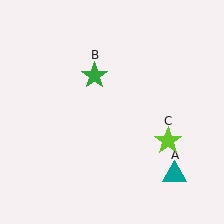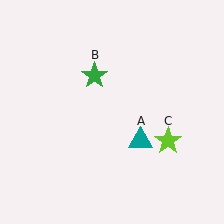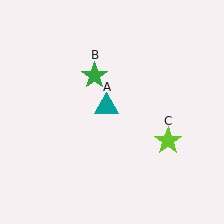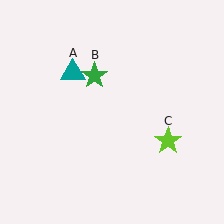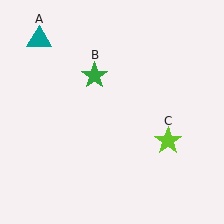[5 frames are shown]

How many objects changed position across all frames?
1 object changed position: teal triangle (object A).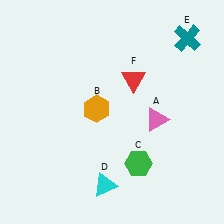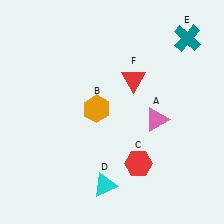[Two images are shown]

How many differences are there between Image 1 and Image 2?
There is 1 difference between the two images.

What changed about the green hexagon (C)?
In Image 1, C is green. In Image 2, it changed to red.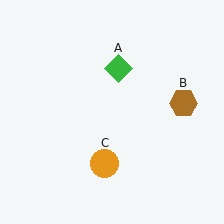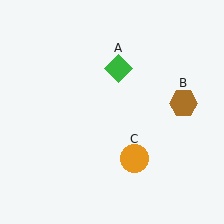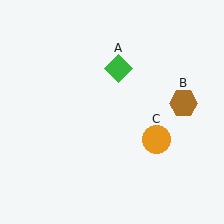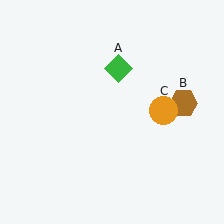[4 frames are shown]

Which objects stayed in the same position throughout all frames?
Green diamond (object A) and brown hexagon (object B) remained stationary.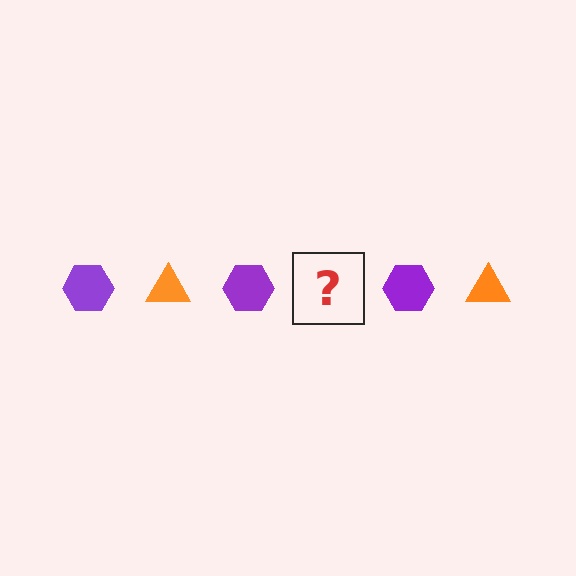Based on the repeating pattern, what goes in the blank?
The blank should be an orange triangle.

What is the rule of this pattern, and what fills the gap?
The rule is that the pattern alternates between purple hexagon and orange triangle. The gap should be filled with an orange triangle.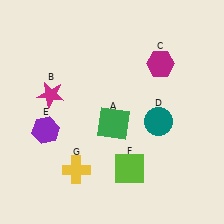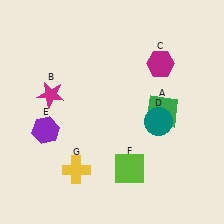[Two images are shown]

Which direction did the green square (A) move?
The green square (A) moved right.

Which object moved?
The green square (A) moved right.